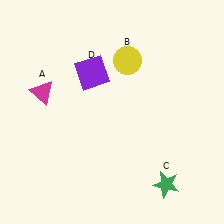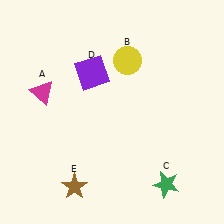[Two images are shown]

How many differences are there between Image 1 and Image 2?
There is 1 difference between the two images.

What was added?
A brown star (E) was added in Image 2.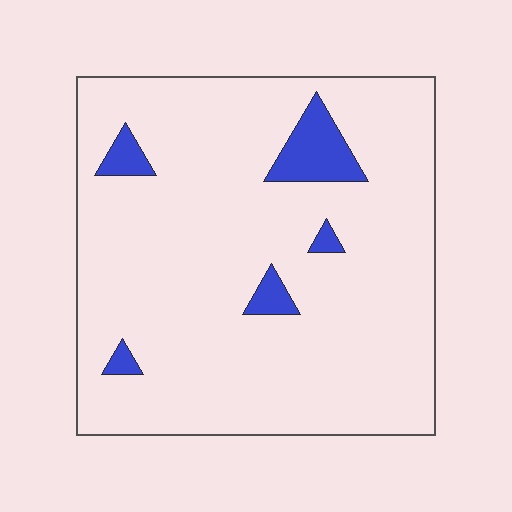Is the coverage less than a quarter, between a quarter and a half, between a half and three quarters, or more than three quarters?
Less than a quarter.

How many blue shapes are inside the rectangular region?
5.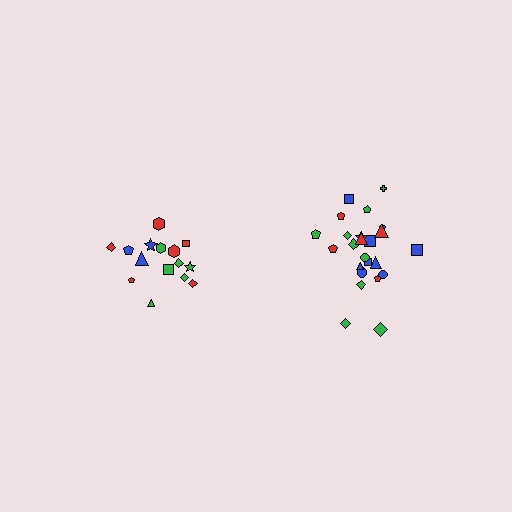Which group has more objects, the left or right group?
The right group.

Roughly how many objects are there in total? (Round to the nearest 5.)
Roughly 40 objects in total.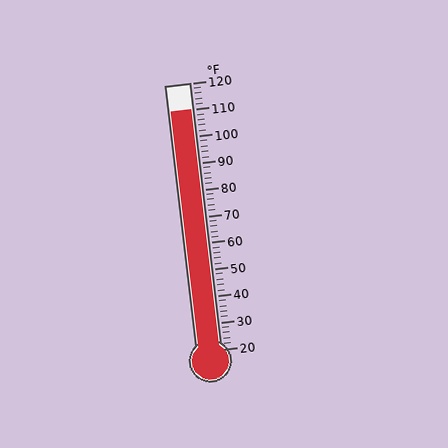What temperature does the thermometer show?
The thermometer shows approximately 110°F.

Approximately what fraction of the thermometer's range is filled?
The thermometer is filled to approximately 90% of its range.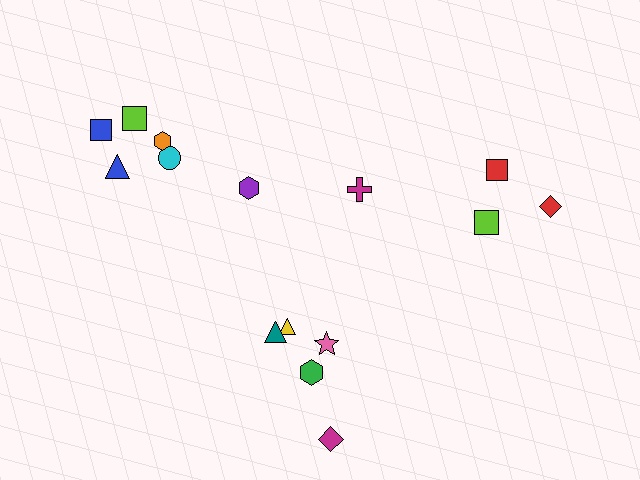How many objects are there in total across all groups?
There are 15 objects.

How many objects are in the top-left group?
There are 6 objects.